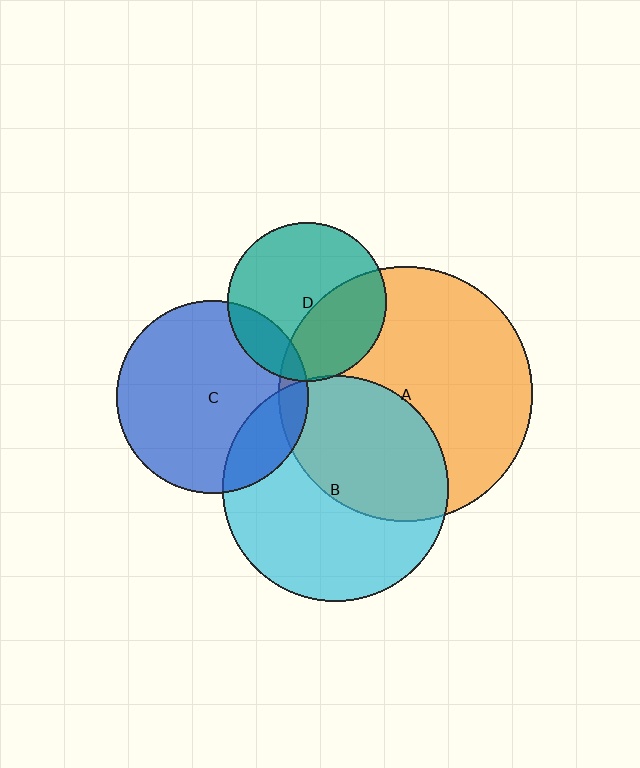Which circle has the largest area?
Circle A (orange).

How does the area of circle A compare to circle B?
Approximately 1.3 times.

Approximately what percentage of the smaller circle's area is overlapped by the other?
Approximately 10%.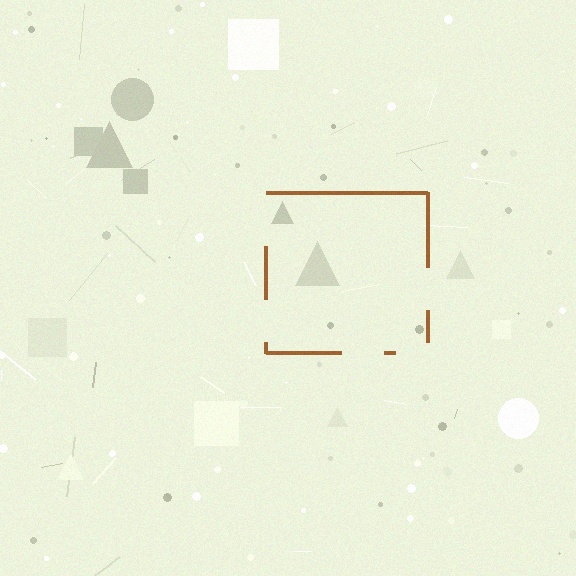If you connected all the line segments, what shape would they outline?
They would outline a square.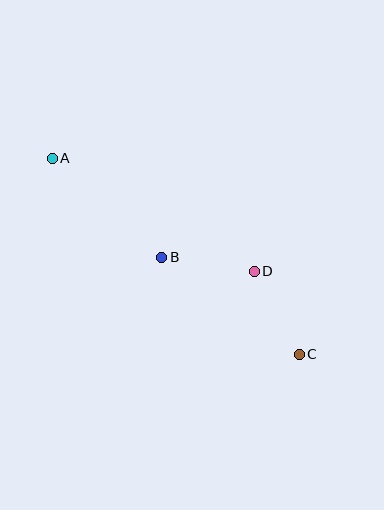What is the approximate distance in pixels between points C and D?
The distance between C and D is approximately 94 pixels.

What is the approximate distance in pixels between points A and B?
The distance between A and B is approximately 148 pixels.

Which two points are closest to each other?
Points B and D are closest to each other.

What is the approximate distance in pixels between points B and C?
The distance between B and C is approximately 168 pixels.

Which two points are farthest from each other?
Points A and C are farthest from each other.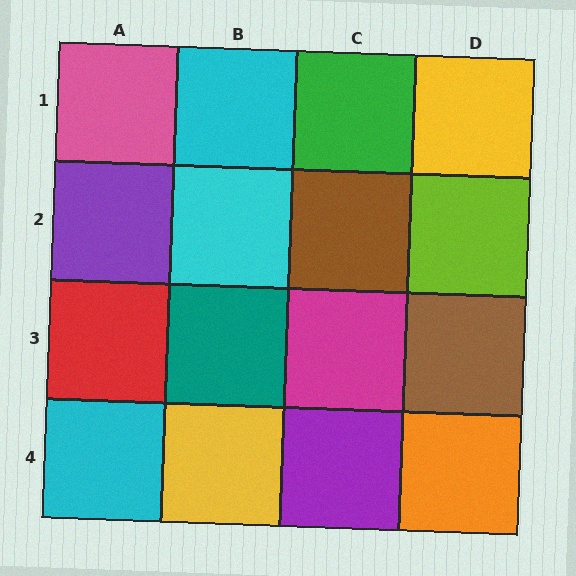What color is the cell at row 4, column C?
Purple.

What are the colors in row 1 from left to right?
Pink, cyan, green, yellow.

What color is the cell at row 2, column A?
Purple.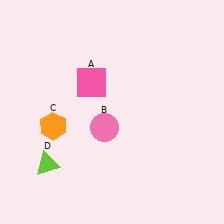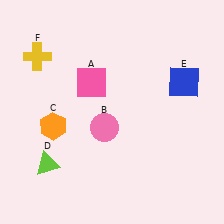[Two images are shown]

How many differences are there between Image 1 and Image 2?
There are 2 differences between the two images.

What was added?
A blue square (E), a yellow cross (F) were added in Image 2.